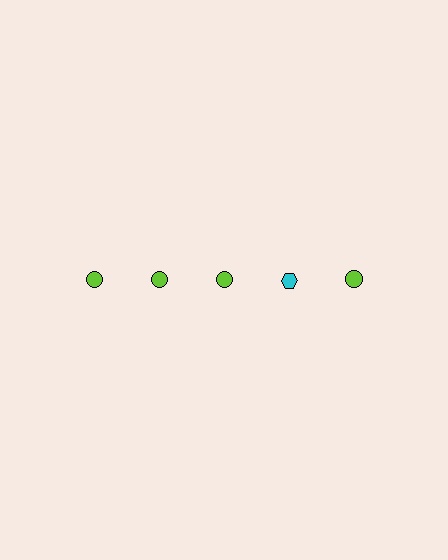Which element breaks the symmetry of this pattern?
The cyan hexagon in the top row, second from right column breaks the symmetry. All other shapes are lime circles.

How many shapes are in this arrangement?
There are 5 shapes arranged in a grid pattern.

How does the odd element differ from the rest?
It differs in both color (cyan instead of lime) and shape (hexagon instead of circle).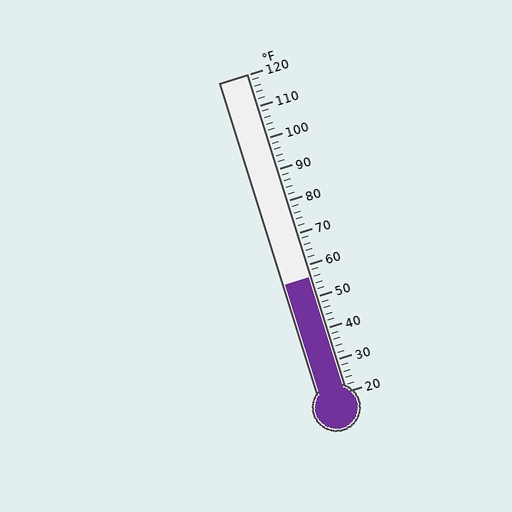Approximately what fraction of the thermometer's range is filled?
The thermometer is filled to approximately 35% of its range.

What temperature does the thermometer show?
The thermometer shows approximately 56°F.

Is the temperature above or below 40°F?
The temperature is above 40°F.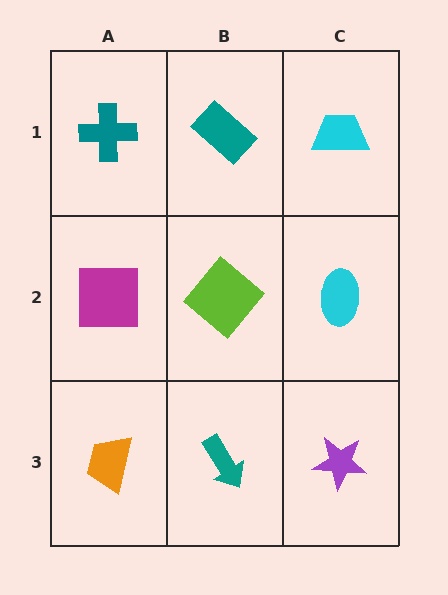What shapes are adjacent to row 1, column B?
A lime diamond (row 2, column B), a teal cross (row 1, column A), a cyan trapezoid (row 1, column C).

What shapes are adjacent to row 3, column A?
A magenta square (row 2, column A), a teal arrow (row 3, column B).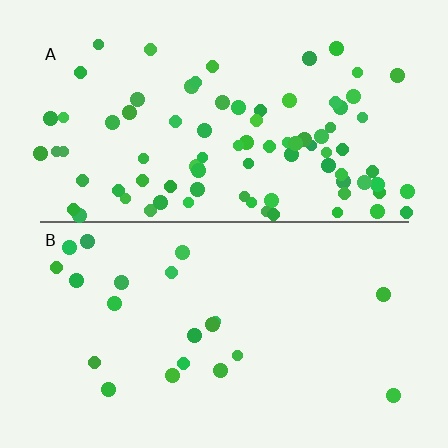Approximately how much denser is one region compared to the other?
Approximately 4.0× — region A over region B.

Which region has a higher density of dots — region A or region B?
A (the top).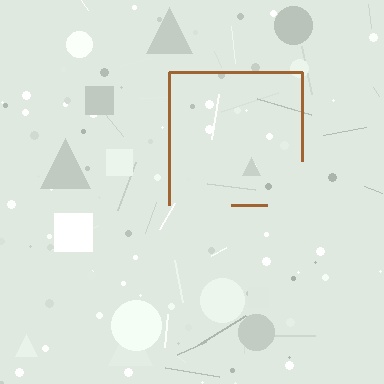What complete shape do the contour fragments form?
The contour fragments form a square.